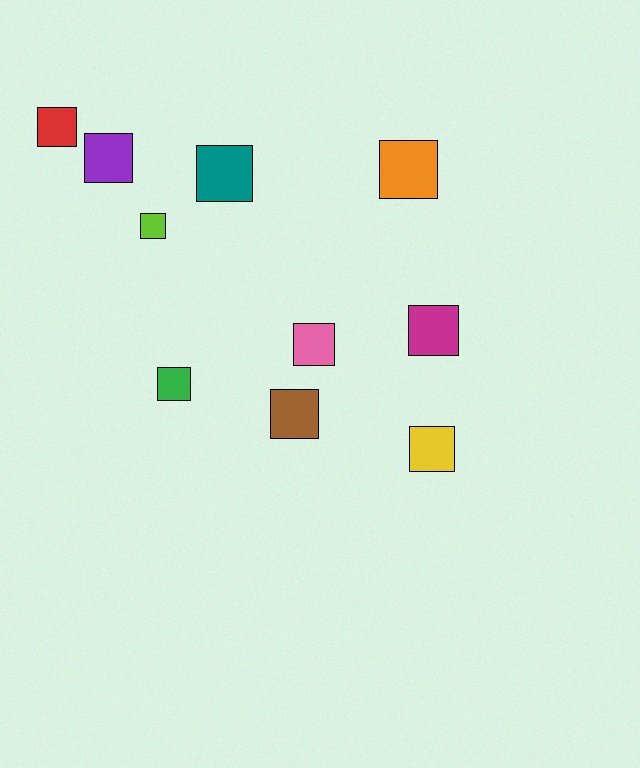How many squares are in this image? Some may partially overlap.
There are 10 squares.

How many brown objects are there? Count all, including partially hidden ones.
There is 1 brown object.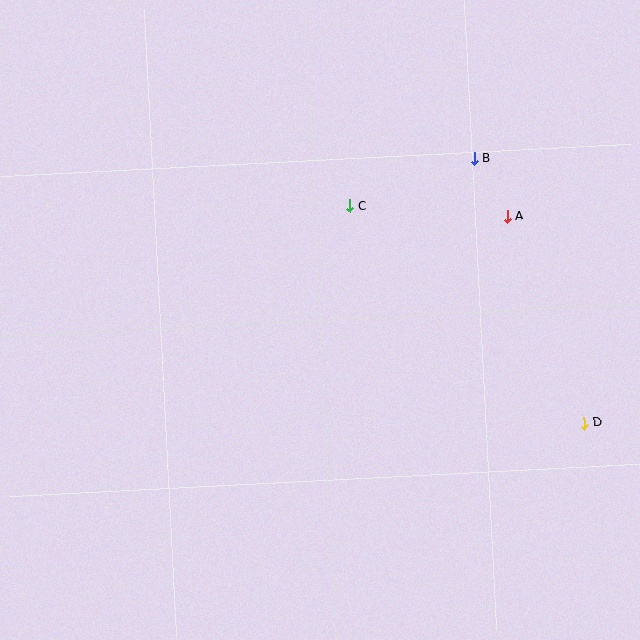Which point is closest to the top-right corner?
Point B is closest to the top-right corner.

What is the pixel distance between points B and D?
The distance between B and D is 286 pixels.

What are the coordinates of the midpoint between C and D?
The midpoint between C and D is at (467, 314).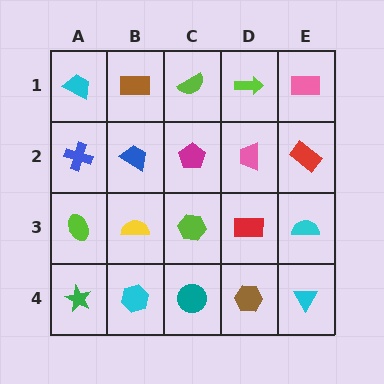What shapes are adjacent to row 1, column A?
A blue cross (row 2, column A), a brown rectangle (row 1, column B).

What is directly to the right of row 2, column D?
A red rectangle.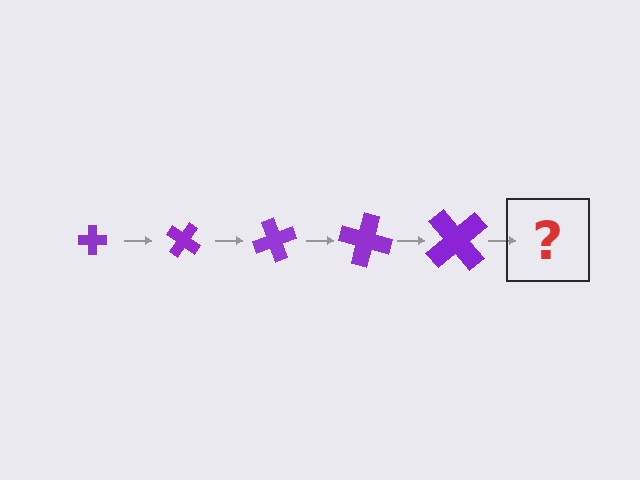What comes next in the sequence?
The next element should be a cross, larger than the previous one and rotated 175 degrees from the start.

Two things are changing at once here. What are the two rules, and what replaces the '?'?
The two rules are that the cross grows larger each step and it rotates 35 degrees each step. The '?' should be a cross, larger than the previous one and rotated 175 degrees from the start.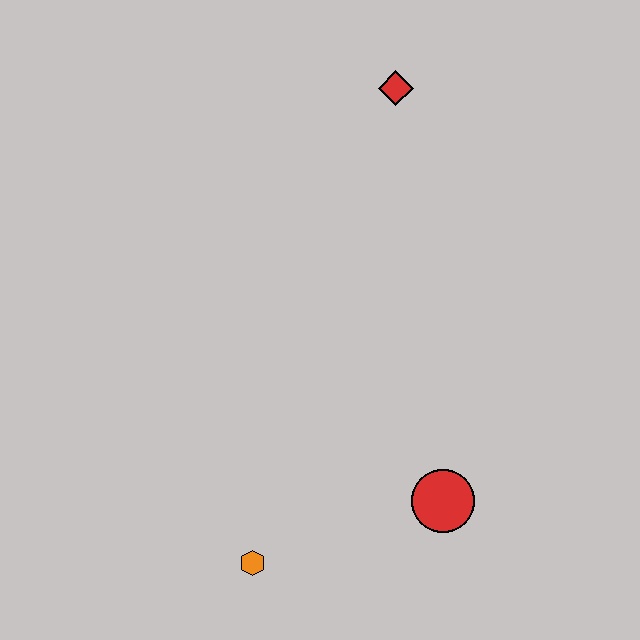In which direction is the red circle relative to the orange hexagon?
The red circle is to the right of the orange hexagon.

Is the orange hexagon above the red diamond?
No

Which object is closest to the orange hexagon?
The red circle is closest to the orange hexagon.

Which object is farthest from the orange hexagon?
The red diamond is farthest from the orange hexagon.